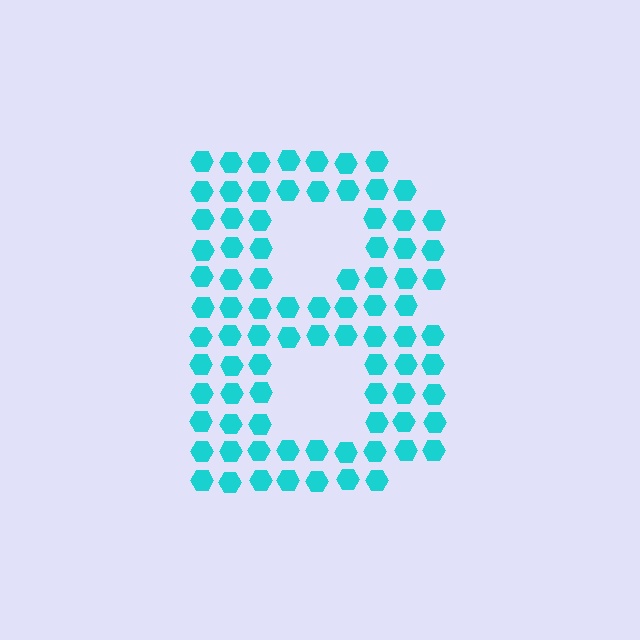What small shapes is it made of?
It is made of small hexagons.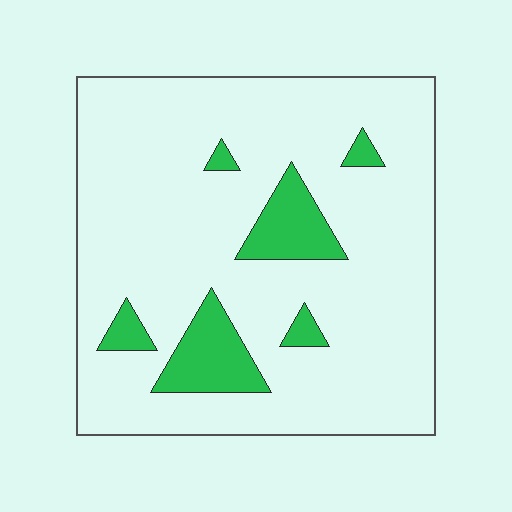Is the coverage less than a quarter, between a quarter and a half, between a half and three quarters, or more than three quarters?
Less than a quarter.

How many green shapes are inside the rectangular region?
6.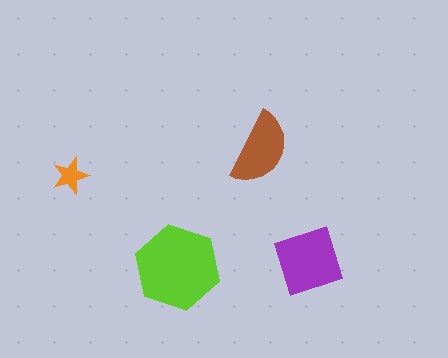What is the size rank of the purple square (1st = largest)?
2nd.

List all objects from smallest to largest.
The orange star, the brown semicircle, the purple square, the lime hexagon.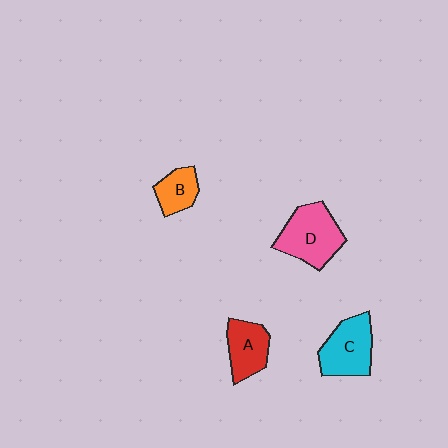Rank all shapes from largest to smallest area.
From largest to smallest: D (pink), C (cyan), A (red), B (orange).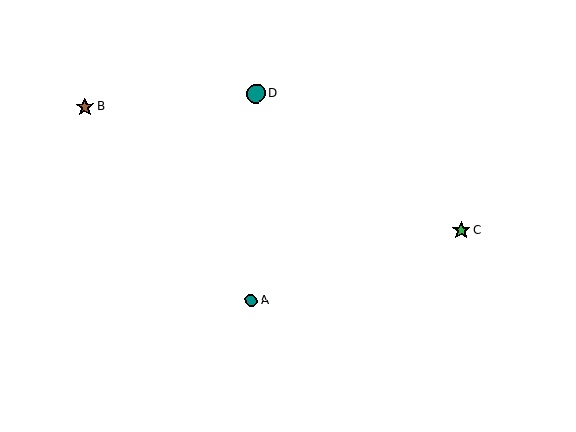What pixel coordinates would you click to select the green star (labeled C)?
Click at (461, 230) to select the green star C.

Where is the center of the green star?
The center of the green star is at (461, 230).